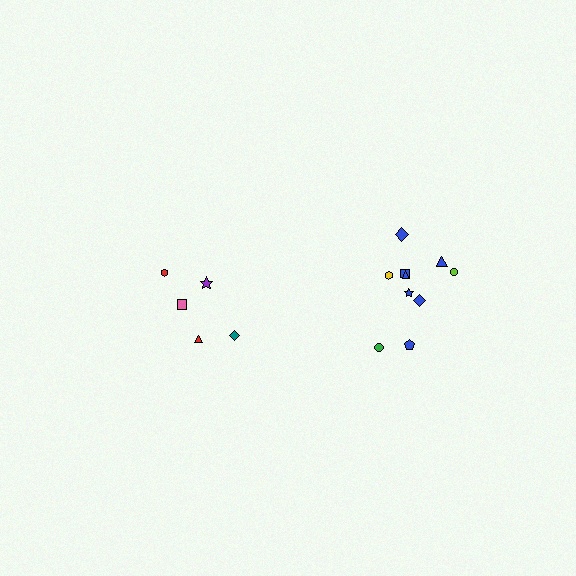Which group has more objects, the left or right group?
The right group.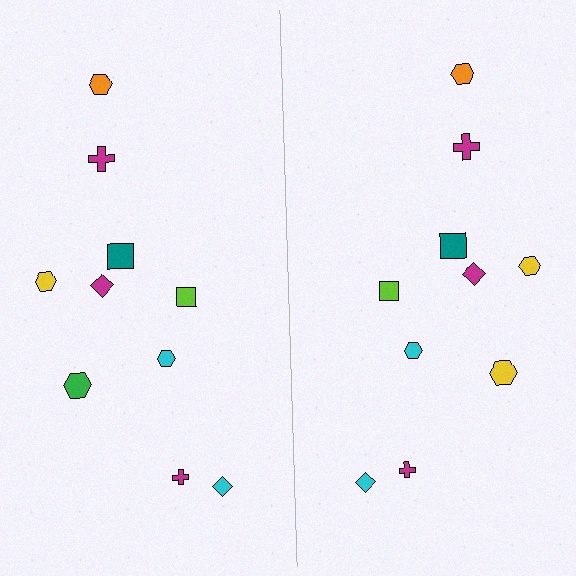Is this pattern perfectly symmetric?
No, the pattern is not perfectly symmetric. The yellow hexagon on the right side breaks the symmetry — its mirror counterpart is green.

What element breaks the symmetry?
The yellow hexagon on the right side breaks the symmetry — its mirror counterpart is green.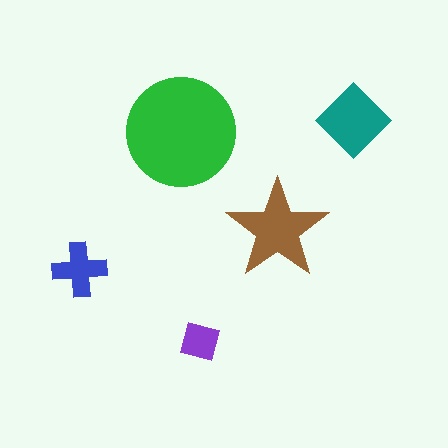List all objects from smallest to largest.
The purple square, the blue cross, the teal diamond, the brown star, the green circle.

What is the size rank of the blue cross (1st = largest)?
4th.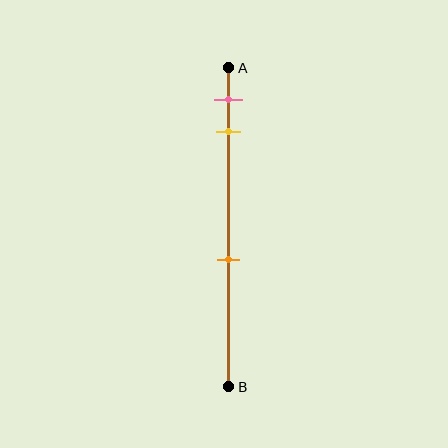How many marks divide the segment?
There are 3 marks dividing the segment.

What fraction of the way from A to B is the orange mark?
The orange mark is approximately 60% (0.6) of the way from A to B.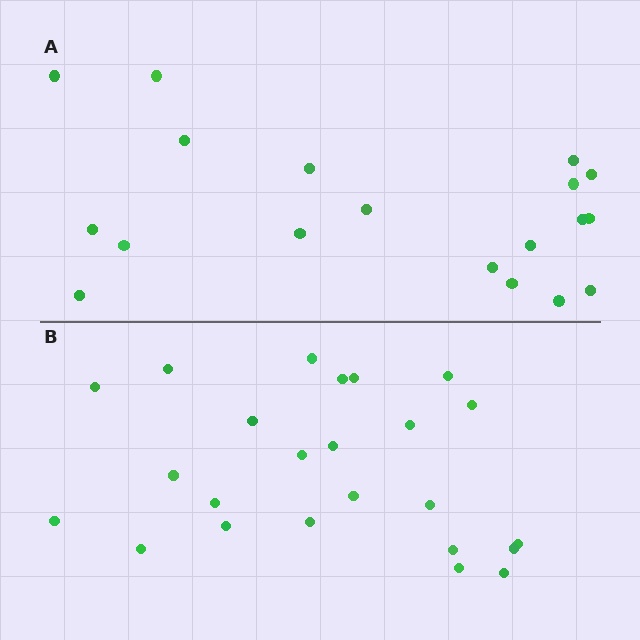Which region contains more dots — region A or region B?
Region B (the bottom region) has more dots.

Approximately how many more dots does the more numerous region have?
Region B has about 5 more dots than region A.